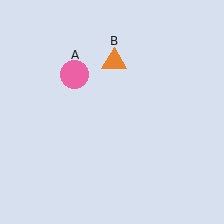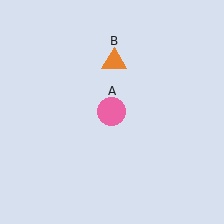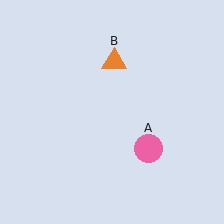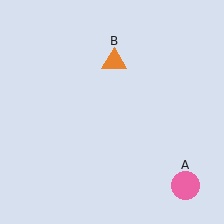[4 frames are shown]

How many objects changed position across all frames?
1 object changed position: pink circle (object A).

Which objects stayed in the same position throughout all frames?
Orange triangle (object B) remained stationary.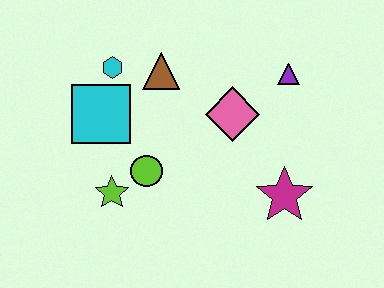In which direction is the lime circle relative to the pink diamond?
The lime circle is to the left of the pink diamond.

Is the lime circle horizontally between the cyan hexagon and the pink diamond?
Yes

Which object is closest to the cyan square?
The cyan hexagon is closest to the cyan square.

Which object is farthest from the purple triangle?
The lime star is farthest from the purple triangle.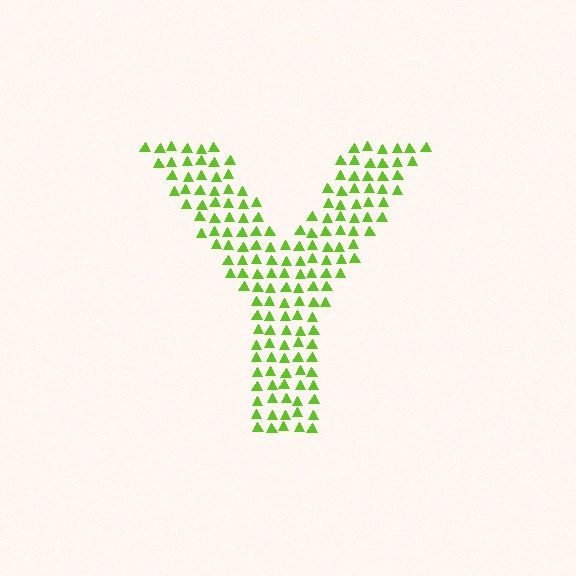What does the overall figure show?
The overall figure shows the letter Y.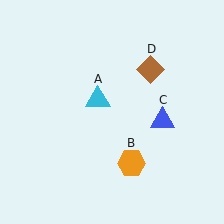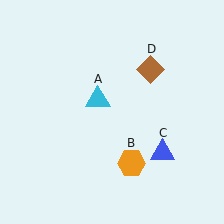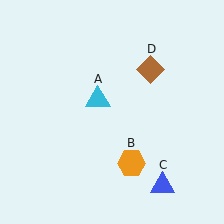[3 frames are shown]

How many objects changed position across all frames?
1 object changed position: blue triangle (object C).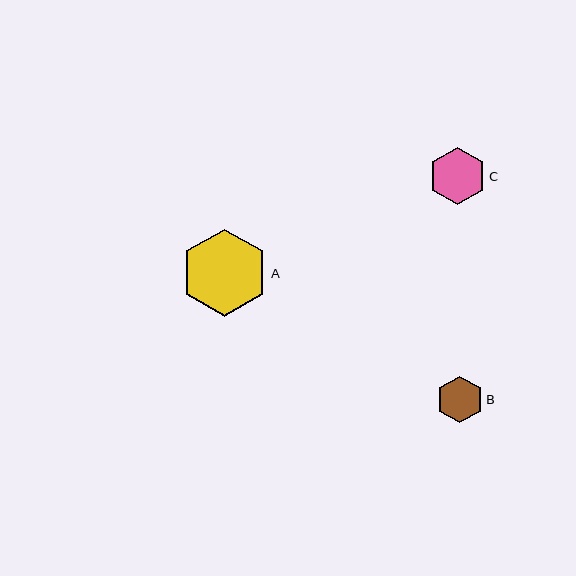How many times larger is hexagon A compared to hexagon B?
Hexagon A is approximately 1.9 times the size of hexagon B.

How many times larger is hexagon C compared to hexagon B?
Hexagon C is approximately 1.2 times the size of hexagon B.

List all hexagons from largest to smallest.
From largest to smallest: A, C, B.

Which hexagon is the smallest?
Hexagon B is the smallest with a size of approximately 47 pixels.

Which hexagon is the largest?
Hexagon A is the largest with a size of approximately 88 pixels.